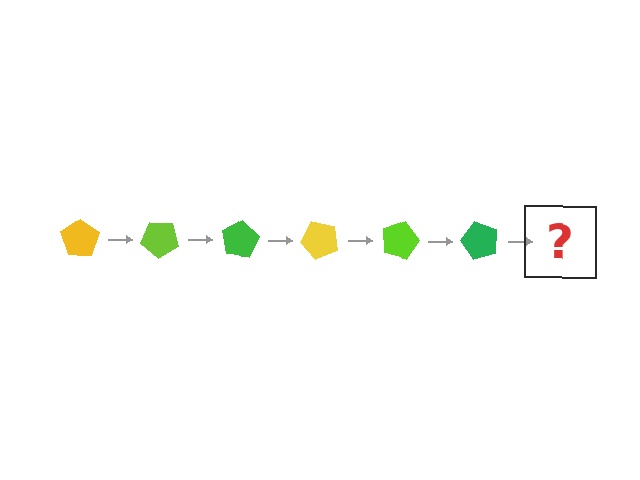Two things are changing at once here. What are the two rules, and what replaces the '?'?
The two rules are that it rotates 40 degrees each step and the color cycles through yellow, lime, and green. The '?' should be a yellow pentagon, rotated 240 degrees from the start.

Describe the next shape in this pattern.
It should be a yellow pentagon, rotated 240 degrees from the start.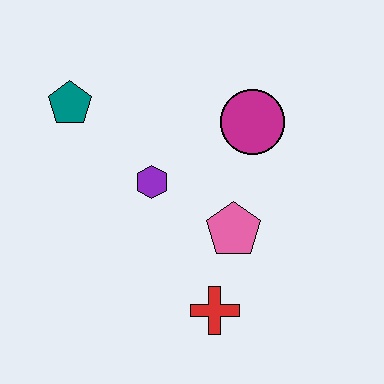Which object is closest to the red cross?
The pink pentagon is closest to the red cross.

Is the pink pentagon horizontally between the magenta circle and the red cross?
Yes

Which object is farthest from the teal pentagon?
The red cross is farthest from the teal pentagon.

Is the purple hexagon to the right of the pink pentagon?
No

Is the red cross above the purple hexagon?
No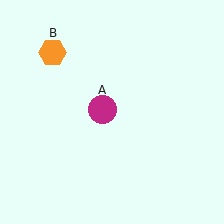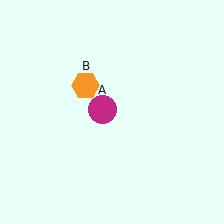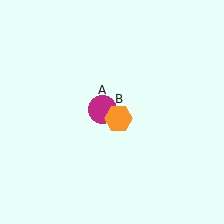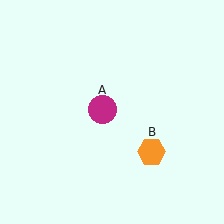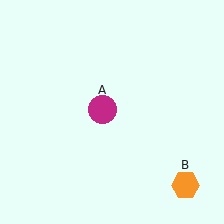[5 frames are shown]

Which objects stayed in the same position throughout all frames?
Magenta circle (object A) remained stationary.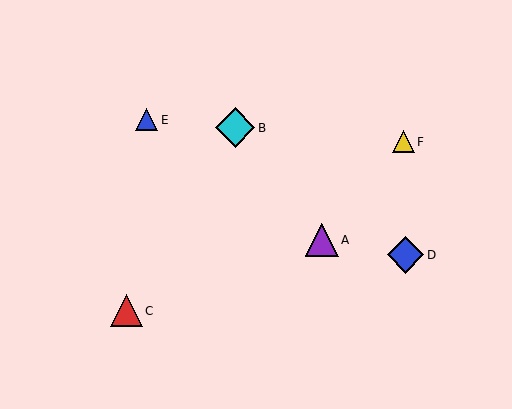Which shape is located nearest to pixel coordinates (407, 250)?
The blue diamond (labeled D) at (406, 255) is nearest to that location.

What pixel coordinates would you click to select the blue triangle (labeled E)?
Click at (147, 120) to select the blue triangle E.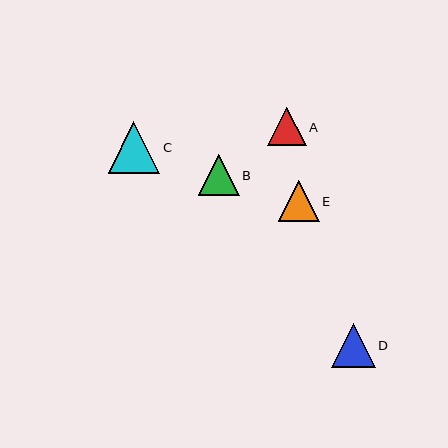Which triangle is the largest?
Triangle C is the largest with a size of approximately 51 pixels.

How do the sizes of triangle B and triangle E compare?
Triangle B and triangle E are approximately the same size.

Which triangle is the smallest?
Triangle A is the smallest with a size of approximately 39 pixels.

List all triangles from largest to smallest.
From largest to smallest: C, D, B, E, A.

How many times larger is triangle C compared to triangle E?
Triangle C is approximately 1.3 times the size of triangle E.